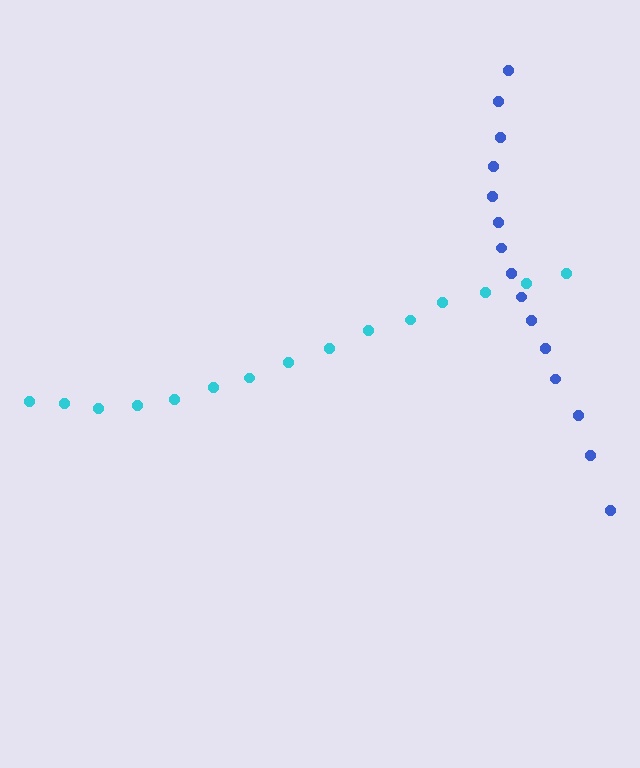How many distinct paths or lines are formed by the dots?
There are 2 distinct paths.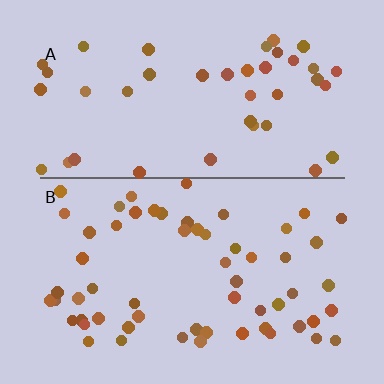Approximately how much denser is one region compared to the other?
Approximately 1.4× — region B over region A.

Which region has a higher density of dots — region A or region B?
B (the bottom).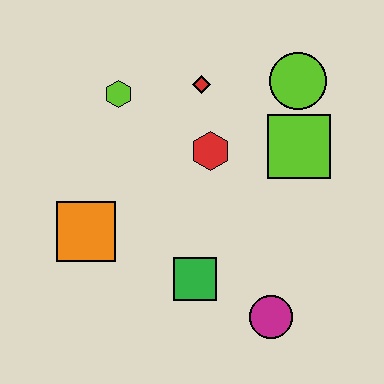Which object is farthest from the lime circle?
The orange square is farthest from the lime circle.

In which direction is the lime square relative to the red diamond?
The lime square is to the right of the red diamond.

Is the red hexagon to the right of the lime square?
No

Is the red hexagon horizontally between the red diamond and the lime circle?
Yes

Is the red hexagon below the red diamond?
Yes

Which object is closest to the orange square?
The green square is closest to the orange square.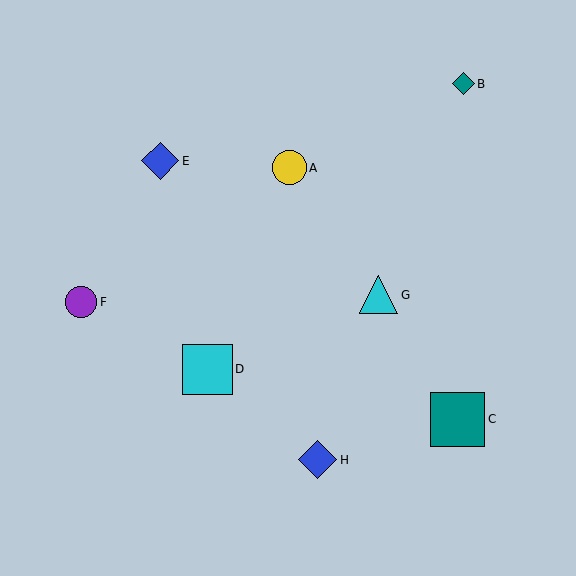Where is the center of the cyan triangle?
The center of the cyan triangle is at (378, 295).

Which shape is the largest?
The teal square (labeled C) is the largest.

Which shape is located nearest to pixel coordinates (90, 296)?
The purple circle (labeled F) at (81, 302) is nearest to that location.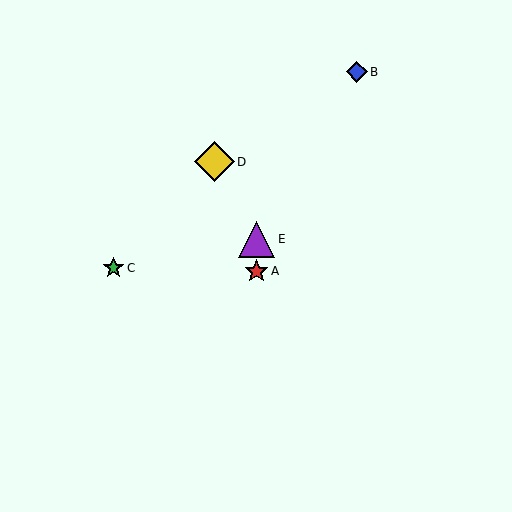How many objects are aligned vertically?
2 objects (A, E) are aligned vertically.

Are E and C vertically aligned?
No, E is at x≈256 and C is at x≈114.